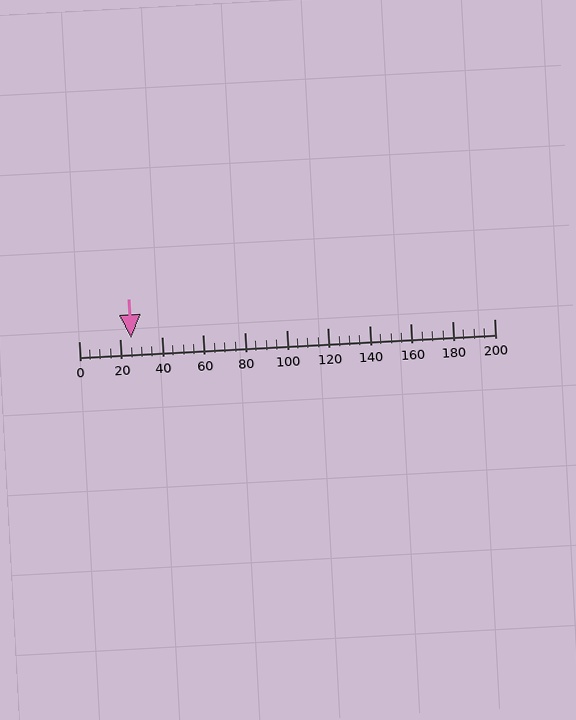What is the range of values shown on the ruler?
The ruler shows values from 0 to 200.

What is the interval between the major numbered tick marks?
The major tick marks are spaced 20 units apart.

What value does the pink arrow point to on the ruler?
The pink arrow points to approximately 25.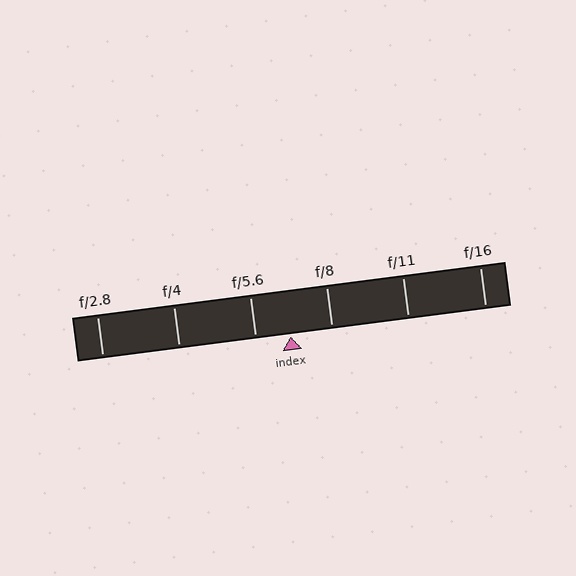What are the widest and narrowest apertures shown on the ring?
The widest aperture shown is f/2.8 and the narrowest is f/16.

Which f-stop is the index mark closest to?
The index mark is closest to f/5.6.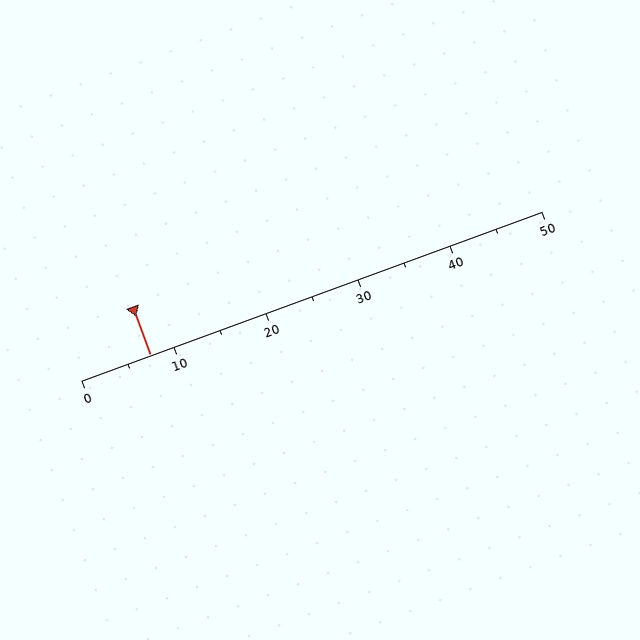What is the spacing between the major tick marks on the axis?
The major ticks are spaced 10 apart.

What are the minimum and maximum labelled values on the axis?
The axis runs from 0 to 50.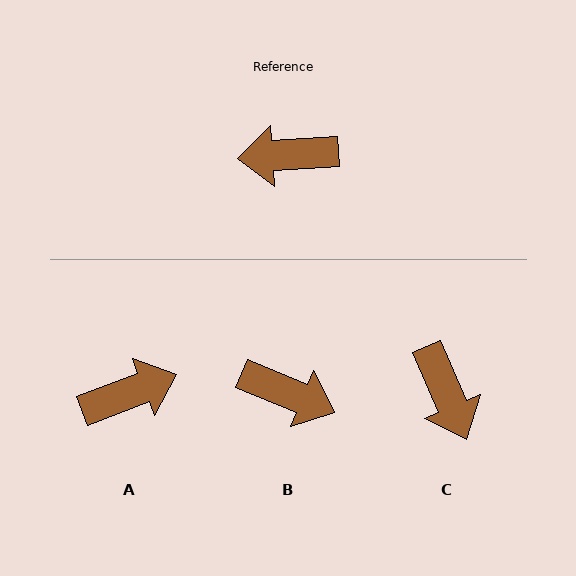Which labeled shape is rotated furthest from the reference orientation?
A, about 163 degrees away.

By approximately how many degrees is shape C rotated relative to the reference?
Approximately 109 degrees counter-clockwise.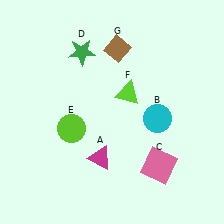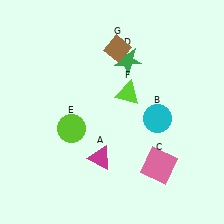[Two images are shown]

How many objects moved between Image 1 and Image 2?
1 object moved between the two images.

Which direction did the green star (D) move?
The green star (D) moved right.